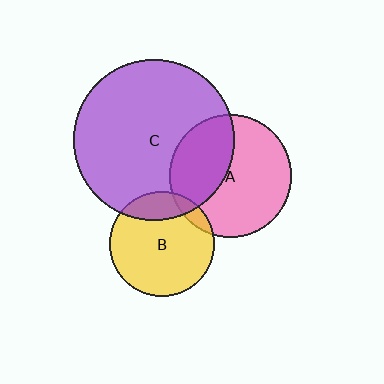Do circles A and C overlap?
Yes.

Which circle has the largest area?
Circle C (purple).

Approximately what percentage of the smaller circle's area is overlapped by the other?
Approximately 40%.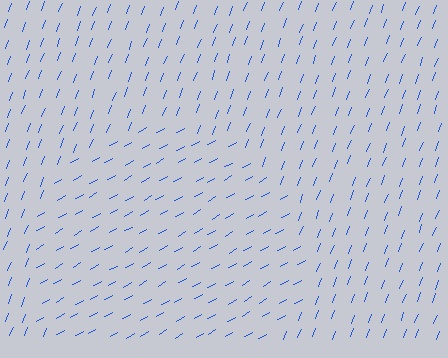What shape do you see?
I see a circle.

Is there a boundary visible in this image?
Yes, there is a texture boundary formed by a change in line orientation.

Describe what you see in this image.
The image is filled with small blue line segments. A circle region in the image has lines oriented differently from the surrounding lines, creating a visible texture boundary.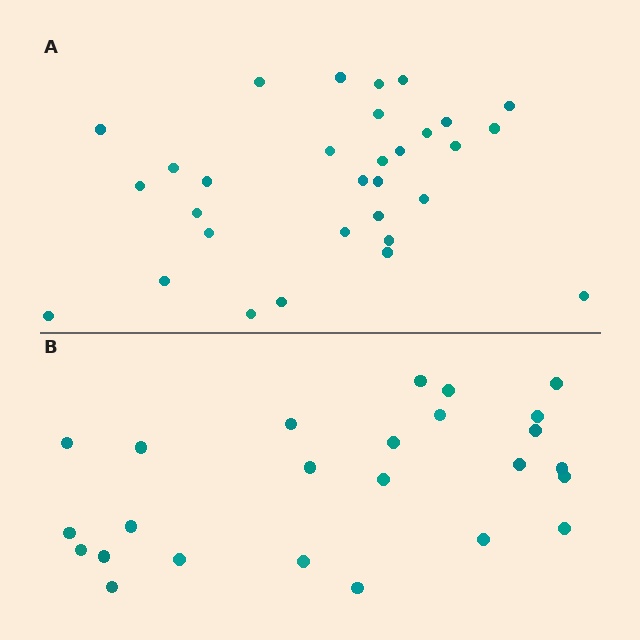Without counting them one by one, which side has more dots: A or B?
Region A (the top region) has more dots.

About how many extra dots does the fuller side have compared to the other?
Region A has about 6 more dots than region B.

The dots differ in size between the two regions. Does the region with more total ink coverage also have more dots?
No. Region B has more total ink coverage because its dots are larger, but region A actually contains more individual dots. Total area can be misleading — the number of items is what matters here.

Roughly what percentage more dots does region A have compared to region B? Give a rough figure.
About 25% more.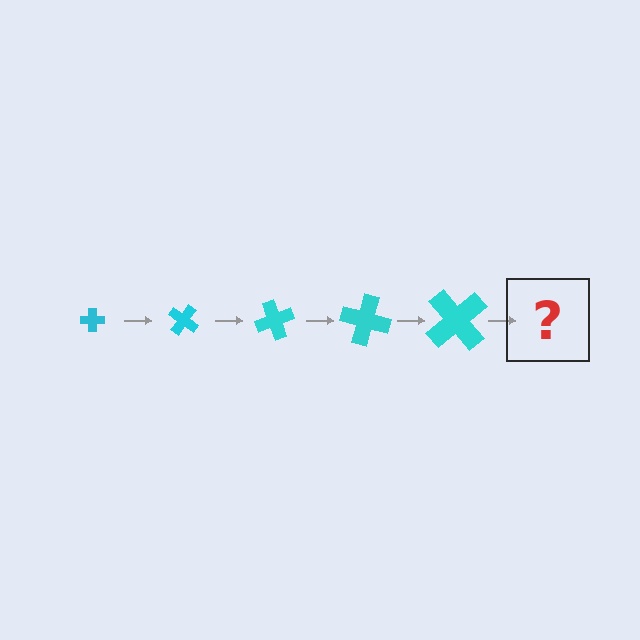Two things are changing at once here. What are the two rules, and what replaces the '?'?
The two rules are that the cross grows larger each step and it rotates 35 degrees each step. The '?' should be a cross, larger than the previous one and rotated 175 degrees from the start.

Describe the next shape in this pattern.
It should be a cross, larger than the previous one and rotated 175 degrees from the start.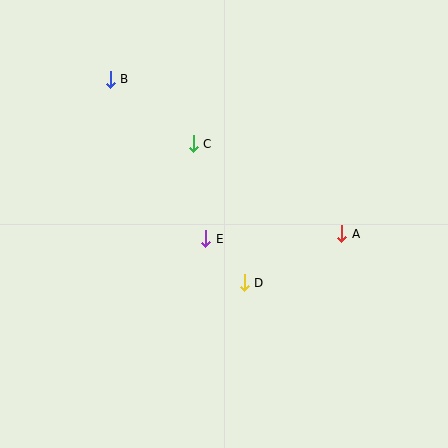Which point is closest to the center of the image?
Point E at (206, 239) is closest to the center.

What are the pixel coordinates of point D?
Point D is at (244, 283).